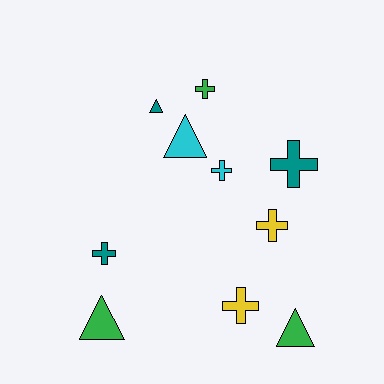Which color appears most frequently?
Green, with 3 objects.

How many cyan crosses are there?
There is 1 cyan cross.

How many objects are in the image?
There are 10 objects.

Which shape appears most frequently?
Cross, with 6 objects.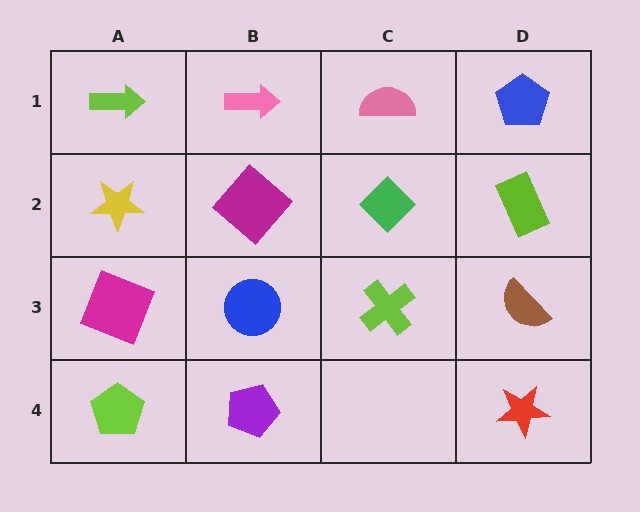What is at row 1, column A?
A lime arrow.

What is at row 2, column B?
A magenta diamond.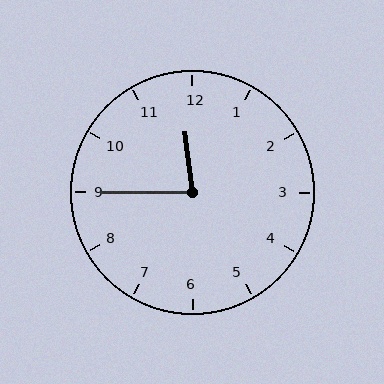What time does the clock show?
11:45.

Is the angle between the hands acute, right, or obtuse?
It is acute.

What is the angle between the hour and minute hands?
Approximately 82 degrees.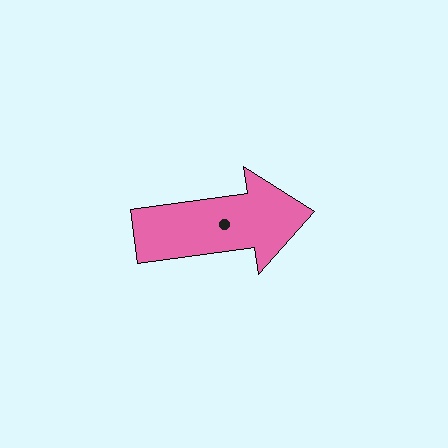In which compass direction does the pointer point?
East.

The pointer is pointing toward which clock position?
Roughly 3 o'clock.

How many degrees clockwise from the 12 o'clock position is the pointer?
Approximately 82 degrees.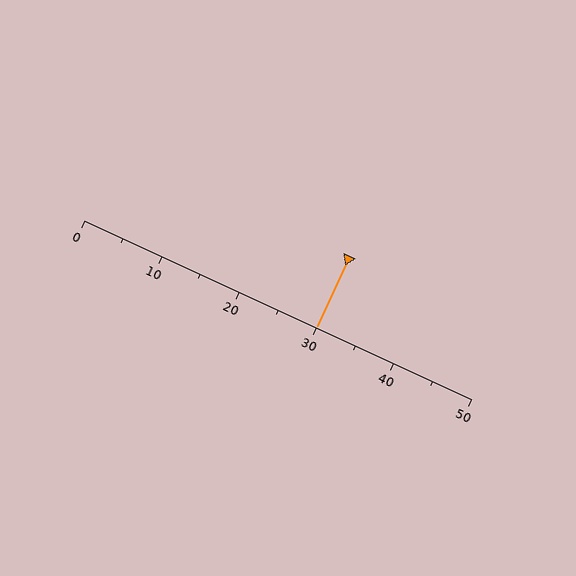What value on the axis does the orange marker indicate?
The marker indicates approximately 30.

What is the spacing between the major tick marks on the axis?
The major ticks are spaced 10 apart.